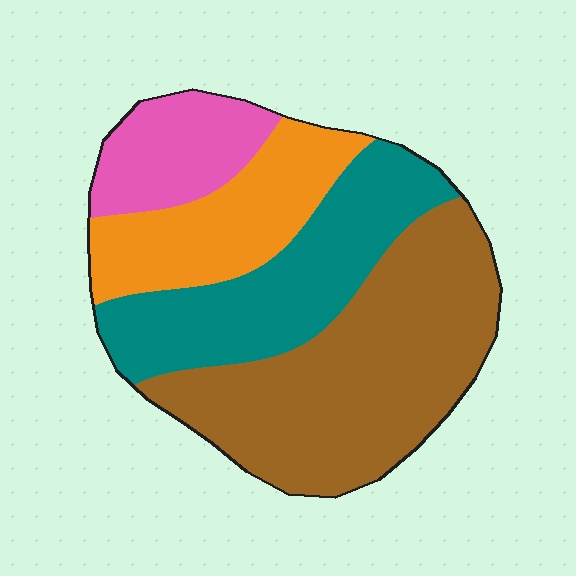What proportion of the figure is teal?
Teal covers about 25% of the figure.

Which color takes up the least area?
Pink, at roughly 15%.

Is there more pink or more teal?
Teal.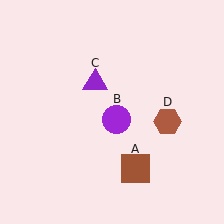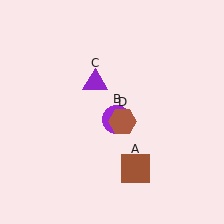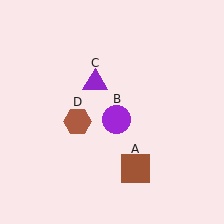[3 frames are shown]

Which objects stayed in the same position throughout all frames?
Brown square (object A) and purple circle (object B) and purple triangle (object C) remained stationary.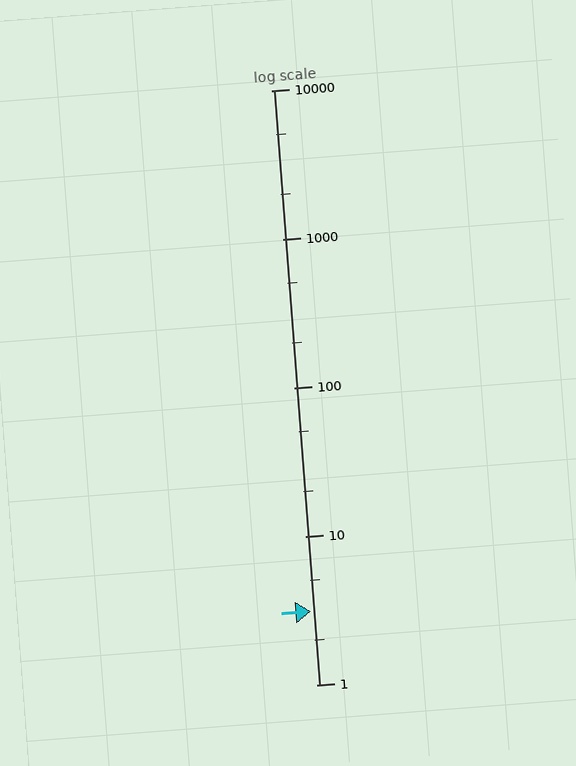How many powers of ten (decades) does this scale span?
The scale spans 4 decades, from 1 to 10000.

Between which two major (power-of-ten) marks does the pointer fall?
The pointer is between 1 and 10.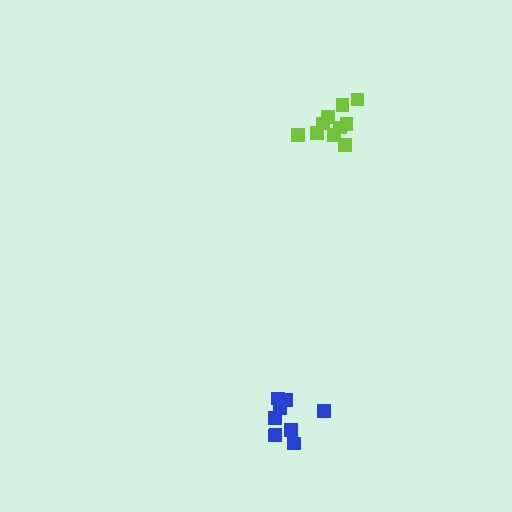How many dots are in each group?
Group 1: 10 dots, Group 2: 9 dots (19 total).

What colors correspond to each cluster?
The clusters are colored: lime, blue.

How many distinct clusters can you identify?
There are 2 distinct clusters.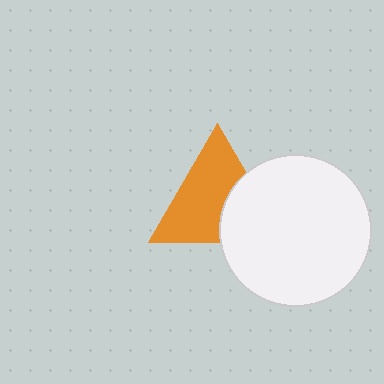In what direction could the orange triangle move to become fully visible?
The orange triangle could move left. That would shift it out from behind the white circle entirely.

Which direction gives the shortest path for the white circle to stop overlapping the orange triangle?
Moving right gives the shortest separation.